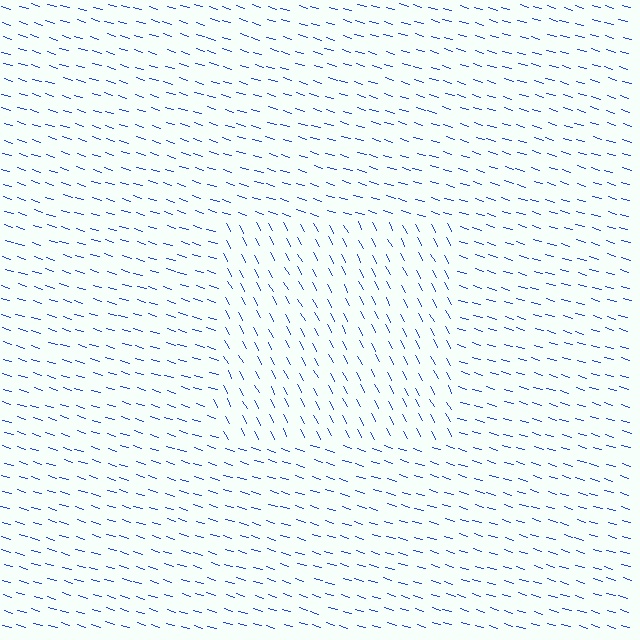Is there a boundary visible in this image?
Yes, there is a texture boundary formed by a change in line orientation.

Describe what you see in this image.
The image is filled with small blue line segments. A rectangle region in the image has lines oriented differently from the surrounding lines, creating a visible texture boundary.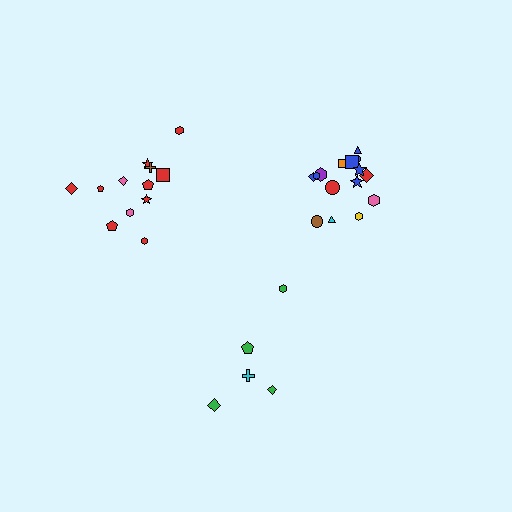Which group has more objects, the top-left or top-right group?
The top-right group.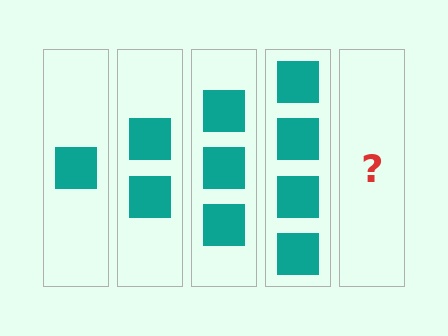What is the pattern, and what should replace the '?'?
The pattern is that each step adds one more square. The '?' should be 5 squares.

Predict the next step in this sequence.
The next step is 5 squares.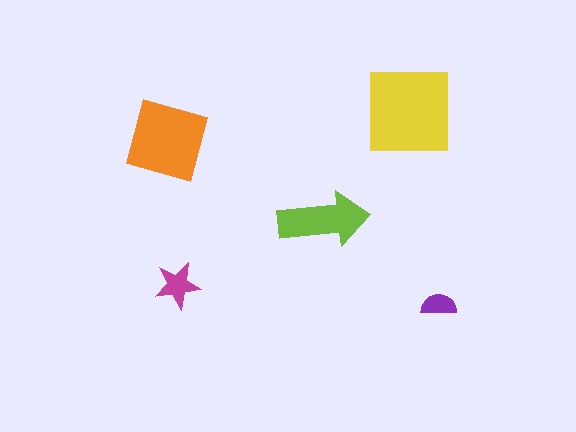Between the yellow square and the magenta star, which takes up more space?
The yellow square.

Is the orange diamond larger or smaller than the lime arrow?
Larger.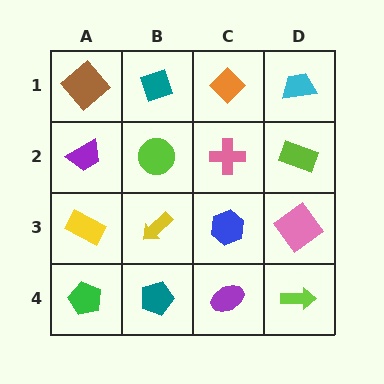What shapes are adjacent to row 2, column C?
An orange diamond (row 1, column C), a blue hexagon (row 3, column C), a lime circle (row 2, column B), a lime rectangle (row 2, column D).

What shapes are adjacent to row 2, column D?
A cyan trapezoid (row 1, column D), a pink diamond (row 3, column D), a pink cross (row 2, column C).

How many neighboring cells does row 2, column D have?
3.